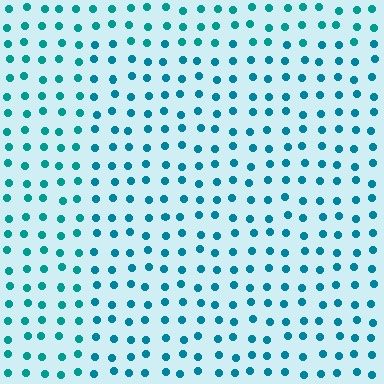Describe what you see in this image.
The image is filled with small teal elements in a uniform arrangement. A rectangle-shaped region is visible where the elements are tinted to a slightly different hue, forming a subtle color boundary.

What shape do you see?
I see a rectangle.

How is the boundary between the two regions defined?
The boundary is defined purely by a slight shift in hue (about 15 degrees). Spacing, size, and orientation are identical on both sides.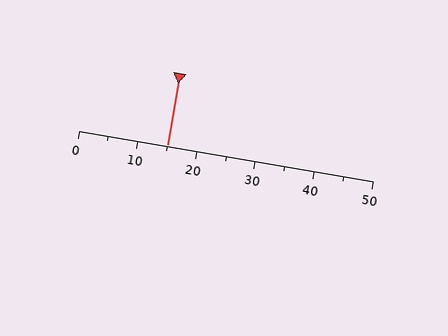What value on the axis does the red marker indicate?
The marker indicates approximately 15.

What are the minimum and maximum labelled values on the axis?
The axis runs from 0 to 50.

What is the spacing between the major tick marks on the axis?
The major ticks are spaced 10 apart.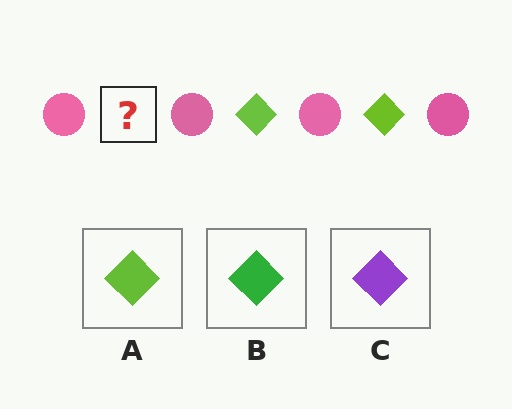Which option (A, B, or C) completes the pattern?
A.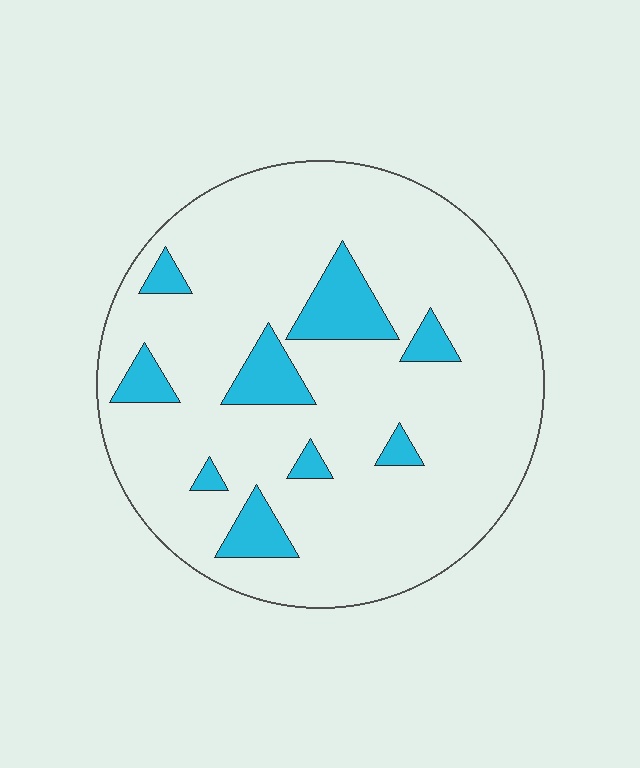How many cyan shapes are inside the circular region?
9.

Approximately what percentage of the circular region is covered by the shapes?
Approximately 15%.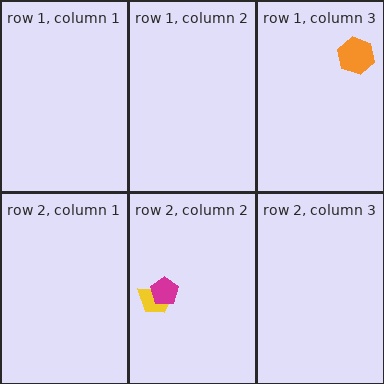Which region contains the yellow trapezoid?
The row 2, column 2 region.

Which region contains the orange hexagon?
The row 1, column 3 region.